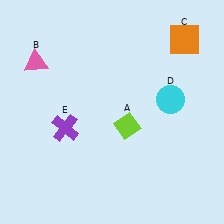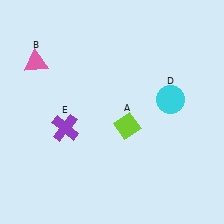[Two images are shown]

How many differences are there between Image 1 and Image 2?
There is 1 difference between the two images.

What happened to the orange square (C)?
The orange square (C) was removed in Image 2. It was in the top-right area of Image 1.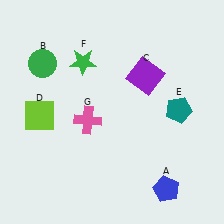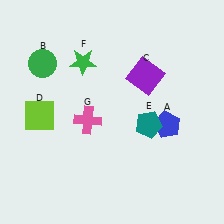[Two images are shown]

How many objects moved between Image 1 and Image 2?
2 objects moved between the two images.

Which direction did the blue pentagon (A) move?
The blue pentagon (A) moved up.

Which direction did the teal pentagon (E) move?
The teal pentagon (E) moved left.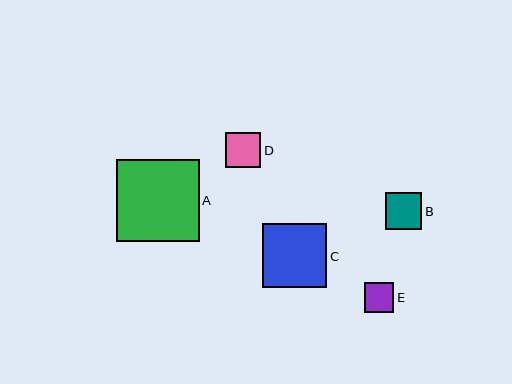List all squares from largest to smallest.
From largest to smallest: A, C, B, D, E.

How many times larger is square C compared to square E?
Square C is approximately 2.2 times the size of square E.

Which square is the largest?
Square A is the largest with a size of approximately 83 pixels.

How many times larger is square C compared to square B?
Square C is approximately 1.8 times the size of square B.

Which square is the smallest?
Square E is the smallest with a size of approximately 29 pixels.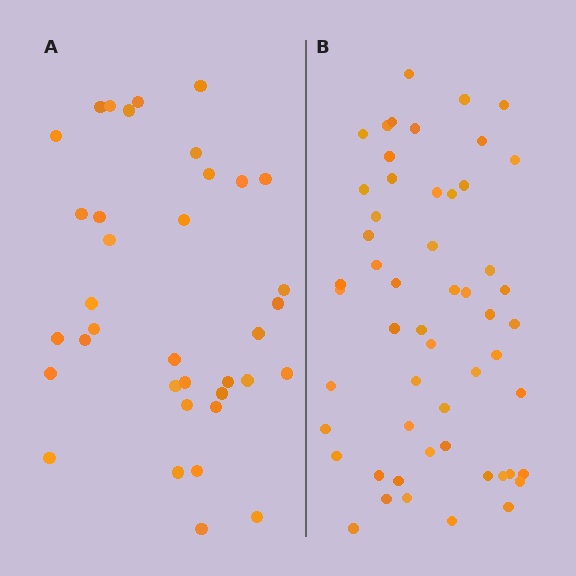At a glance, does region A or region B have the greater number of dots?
Region B (the right region) has more dots.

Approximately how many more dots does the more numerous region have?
Region B has approximately 20 more dots than region A.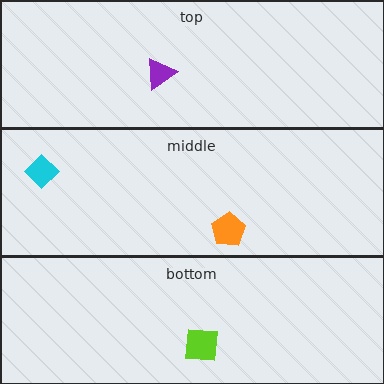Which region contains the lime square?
The bottom region.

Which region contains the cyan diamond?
The middle region.